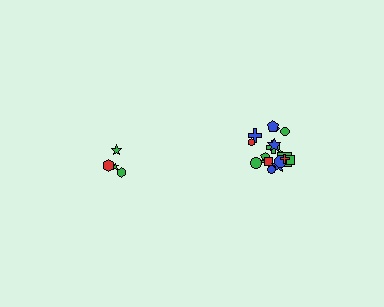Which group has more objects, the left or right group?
The right group.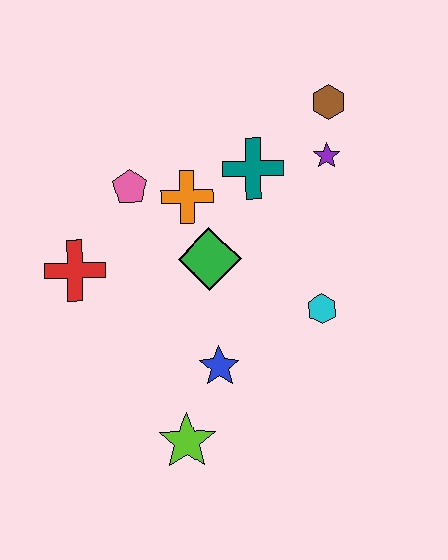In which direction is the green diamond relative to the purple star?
The green diamond is to the left of the purple star.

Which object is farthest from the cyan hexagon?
The red cross is farthest from the cyan hexagon.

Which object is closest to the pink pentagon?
The orange cross is closest to the pink pentagon.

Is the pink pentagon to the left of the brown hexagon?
Yes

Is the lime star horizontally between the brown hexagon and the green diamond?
No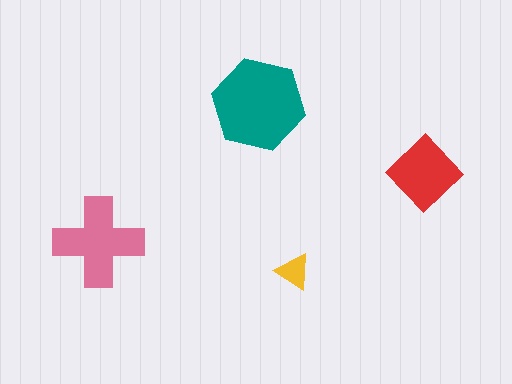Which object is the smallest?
The yellow triangle.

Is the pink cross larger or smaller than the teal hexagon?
Smaller.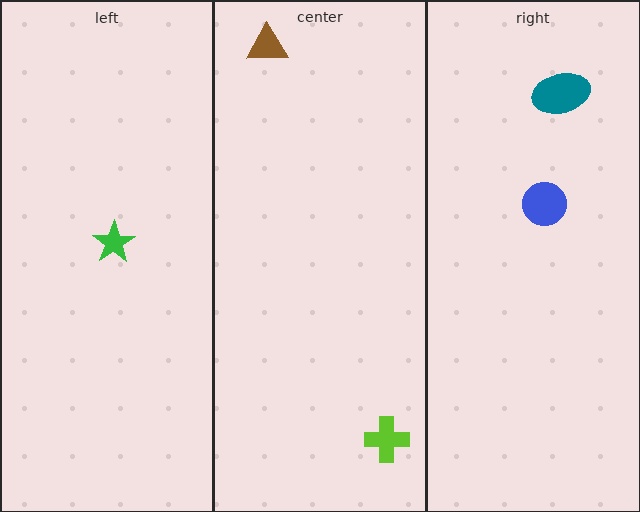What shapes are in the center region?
The brown triangle, the lime cross.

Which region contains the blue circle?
The right region.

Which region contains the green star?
The left region.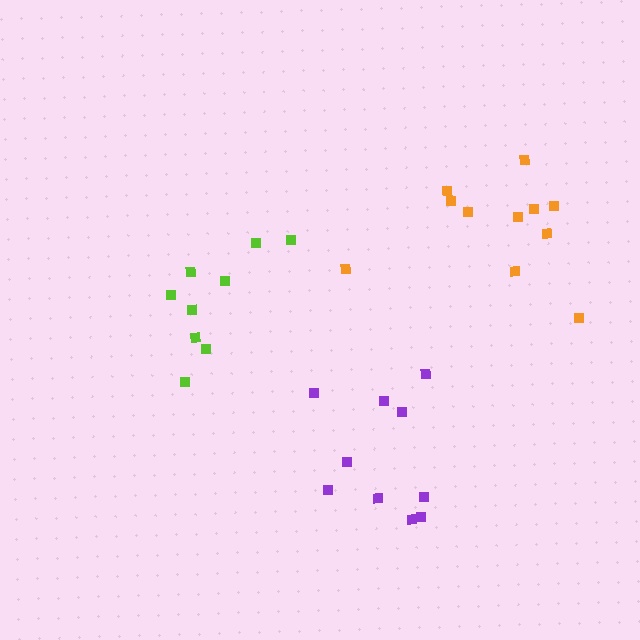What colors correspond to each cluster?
The clusters are colored: orange, lime, purple.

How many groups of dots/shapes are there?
There are 3 groups.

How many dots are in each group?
Group 1: 11 dots, Group 2: 9 dots, Group 3: 10 dots (30 total).